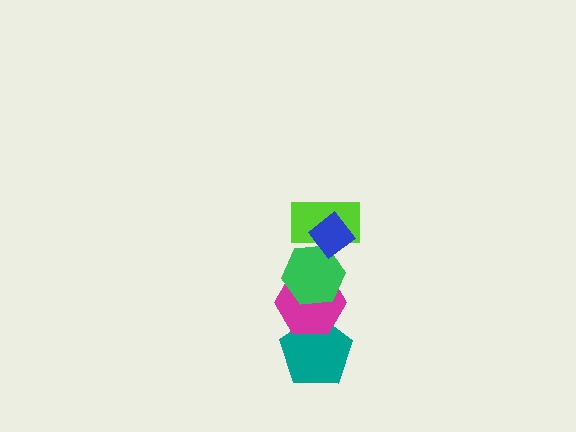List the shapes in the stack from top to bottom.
From top to bottom: the blue diamond, the lime rectangle, the green hexagon, the magenta hexagon, the teal pentagon.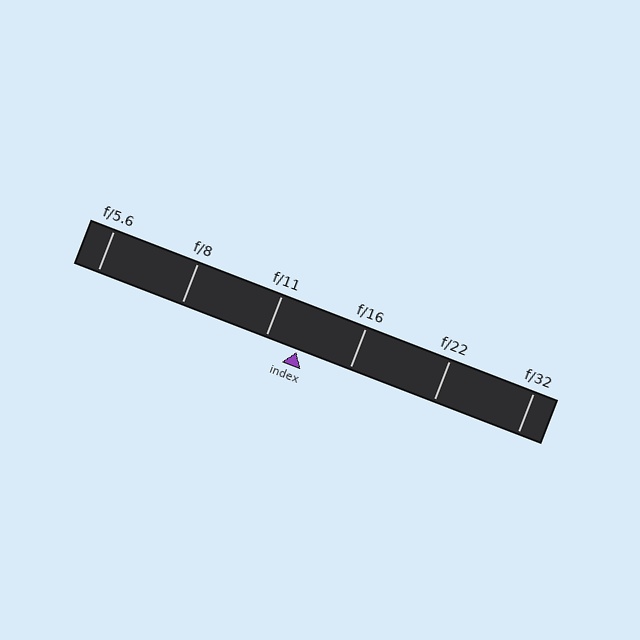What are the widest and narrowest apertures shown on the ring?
The widest aperture shown is f/5.6 and the narrowest is f/32.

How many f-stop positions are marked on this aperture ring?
There are 6 f-stop positions marked.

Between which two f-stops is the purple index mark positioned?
The index mark is between f/11 and f/16.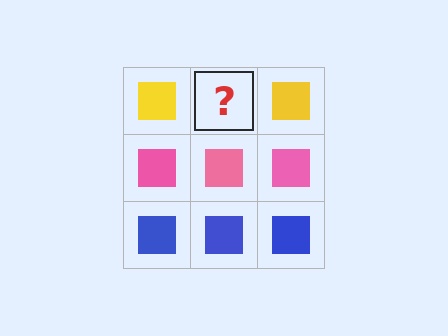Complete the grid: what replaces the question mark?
The question mark should be replaced with a yellow square.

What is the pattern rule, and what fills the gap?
The rule is that each row has a consistent color. The gap should be filled with a yellow square.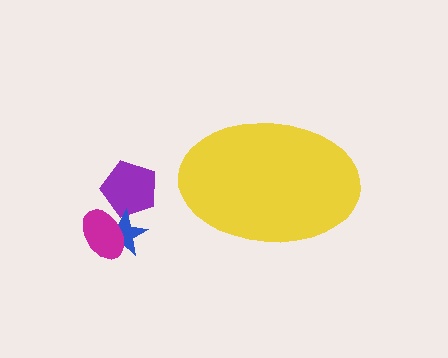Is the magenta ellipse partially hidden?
No, the magenta ellipse is fully visible.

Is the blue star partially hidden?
No, the blue star is fully visible.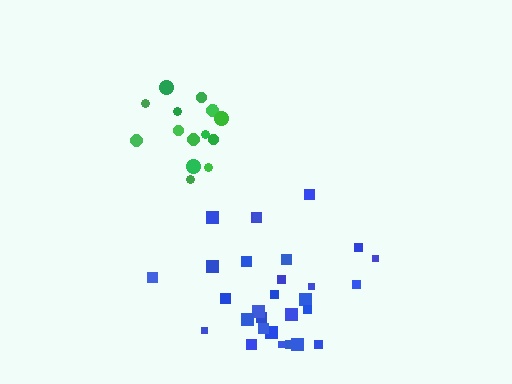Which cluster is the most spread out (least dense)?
Blue.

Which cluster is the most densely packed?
Green.